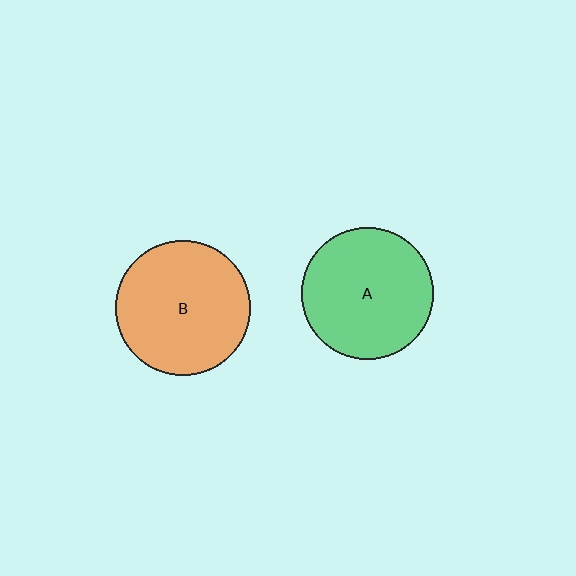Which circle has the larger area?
Circle B (orange).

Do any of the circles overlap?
No, none of the circles overlap.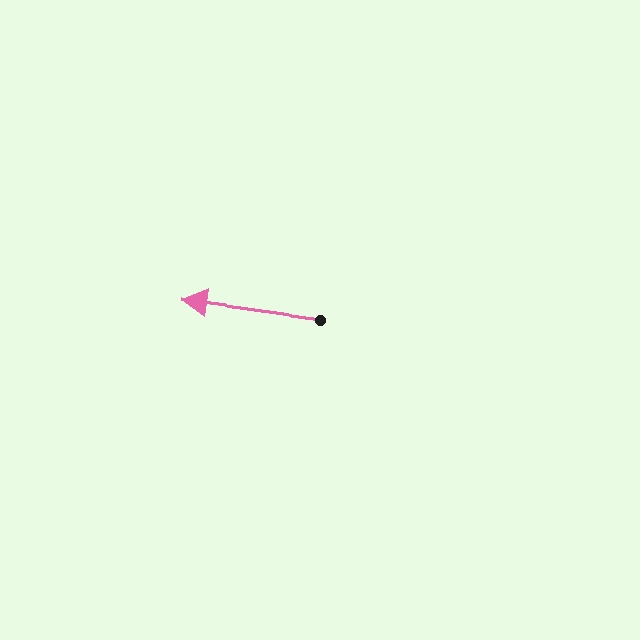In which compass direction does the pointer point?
West.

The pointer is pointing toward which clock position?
Roughly 9 o'clock.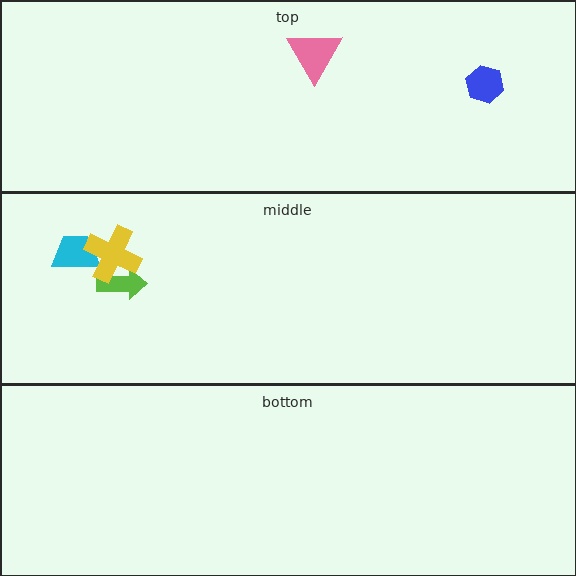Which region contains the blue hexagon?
The top region.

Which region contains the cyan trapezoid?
The middle region.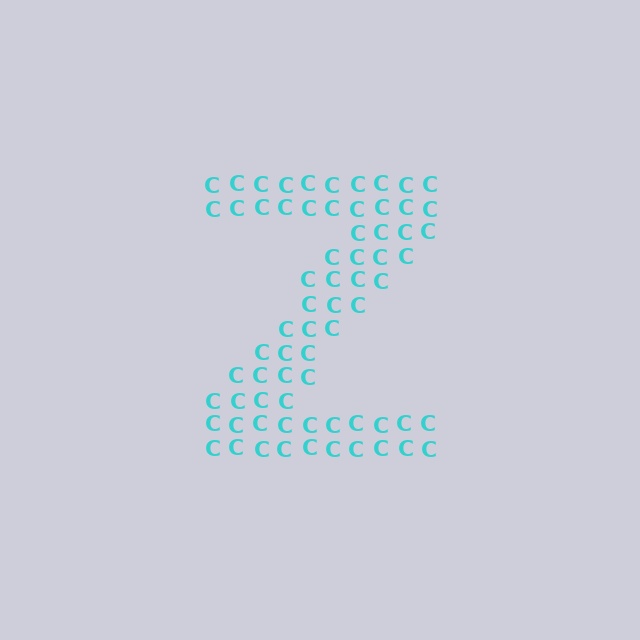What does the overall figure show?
The overall figure shows the letter Z.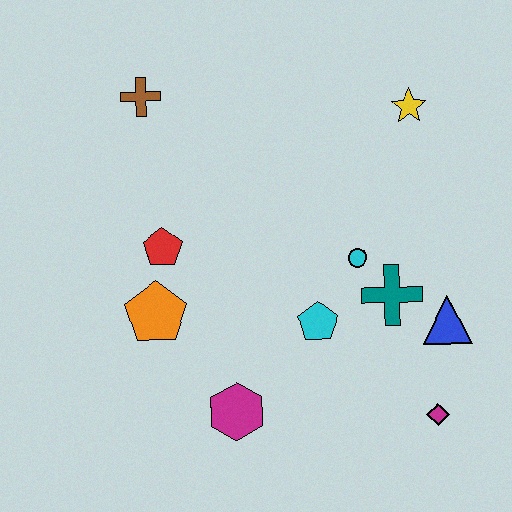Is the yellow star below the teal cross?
No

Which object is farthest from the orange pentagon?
The yellow star is farthest from the orange pentagon.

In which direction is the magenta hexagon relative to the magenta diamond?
The magenta hexagon is to the left of the magenta diamond.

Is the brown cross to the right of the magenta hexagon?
No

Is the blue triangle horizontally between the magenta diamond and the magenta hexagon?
No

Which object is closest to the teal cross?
The cyan circle is closest to the teal cross.